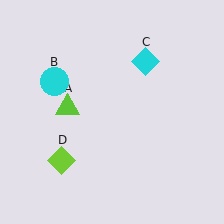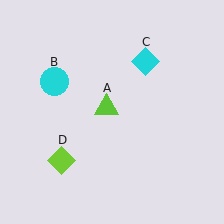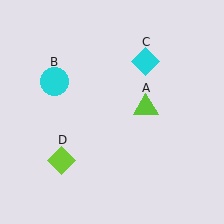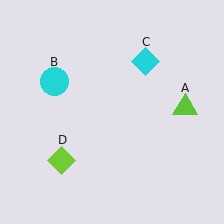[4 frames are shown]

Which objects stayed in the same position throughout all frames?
Cyan circle (object B) and cyan diamond (object C) and lime diamond (object D) remained stationary.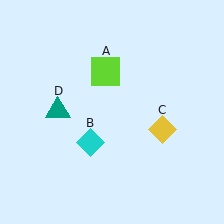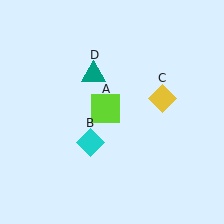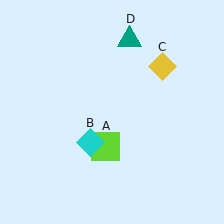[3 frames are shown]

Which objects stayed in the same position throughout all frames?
Cyan diamond (object B) remained stationary.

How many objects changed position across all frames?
3 objects changed position: lime square (object A), yellow diamond (object C), teal triangle (object D).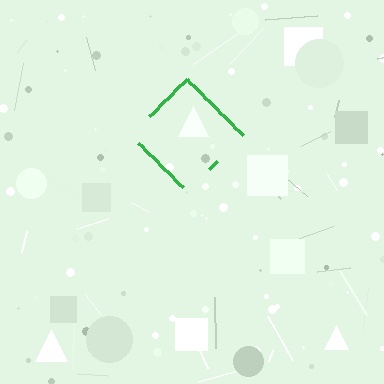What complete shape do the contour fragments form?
The contour fragments form a diamond.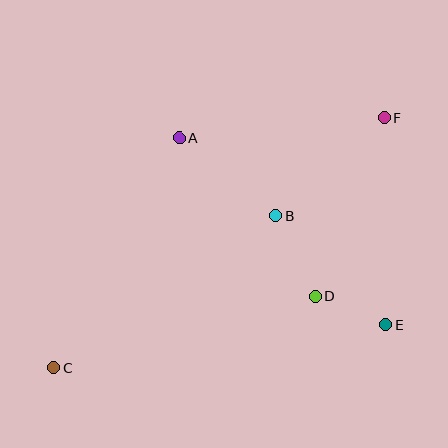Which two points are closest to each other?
Points D and E are closest to each other.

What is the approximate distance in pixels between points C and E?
The distance between C and E is approximately 334 pixels.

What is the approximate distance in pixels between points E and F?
The distance between E and F is approximately 207 pixels.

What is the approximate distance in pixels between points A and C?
The distance between A and C is approximately 261 pixels.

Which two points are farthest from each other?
Points C and F are farthest from each other.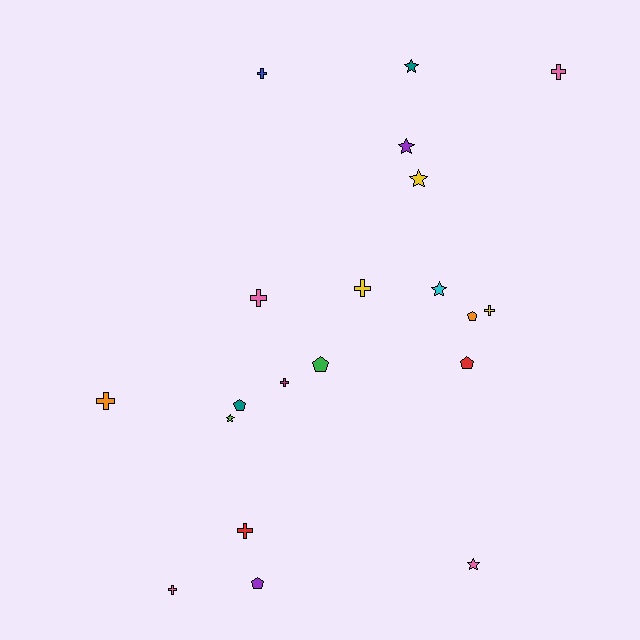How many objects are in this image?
There are 20 objects.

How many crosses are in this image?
There are 9 crosses.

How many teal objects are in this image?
There are 2 teal objects.